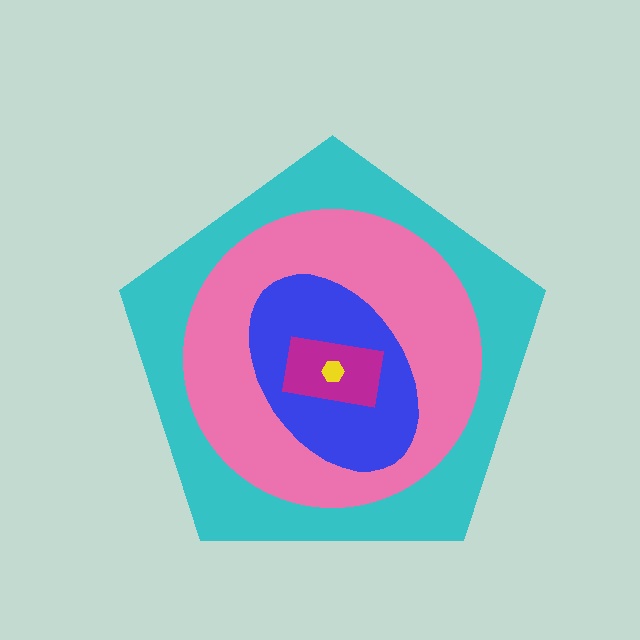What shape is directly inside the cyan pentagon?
The pink circle.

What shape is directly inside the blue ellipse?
The magenta rectangle.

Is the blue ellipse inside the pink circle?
Yes.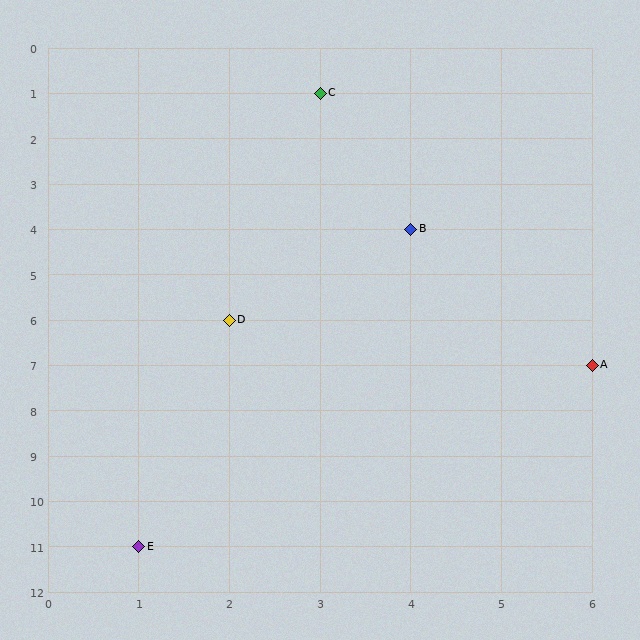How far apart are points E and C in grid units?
Points E and C are 2 columns and 10 rows apart (about 10.2 grid units diagonally).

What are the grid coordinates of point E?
Point E is at grid coordinates (1, 11).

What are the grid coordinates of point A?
Point A is at grid coordinates (6, 7).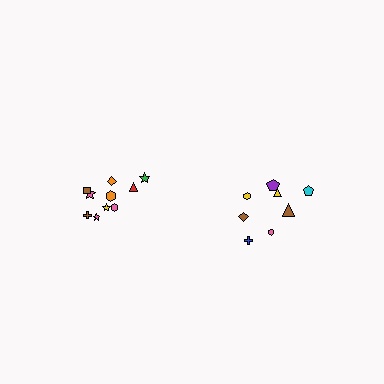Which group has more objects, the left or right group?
The left group.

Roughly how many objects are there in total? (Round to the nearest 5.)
Roughly 20 objects in total.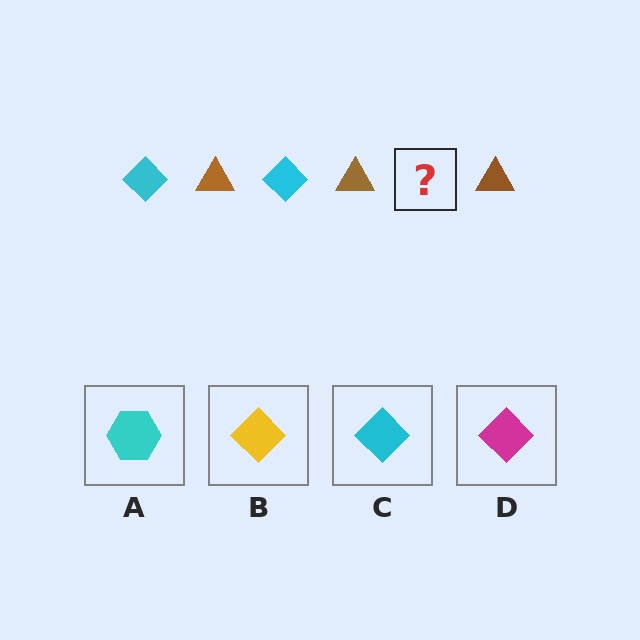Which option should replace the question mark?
Option C.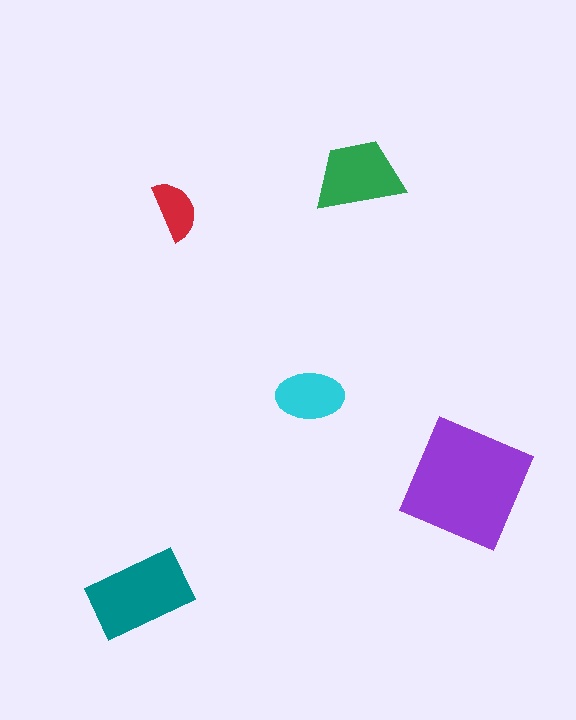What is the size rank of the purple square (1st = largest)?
1st.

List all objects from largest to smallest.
The purple square, the teal rectangle, the green trapezoid, the cyan ellipse, the red semicircle.